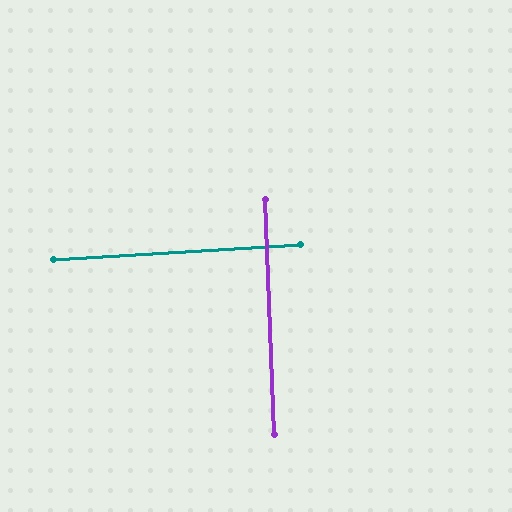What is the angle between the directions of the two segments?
Approximately 89 degrees.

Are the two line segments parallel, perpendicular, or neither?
Perpendicular — they meet at approximately 89°.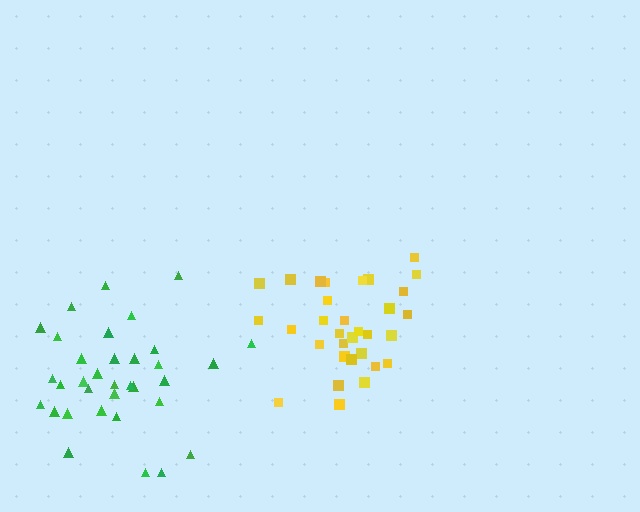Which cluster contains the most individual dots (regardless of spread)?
Green (34).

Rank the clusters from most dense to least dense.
yellow, green.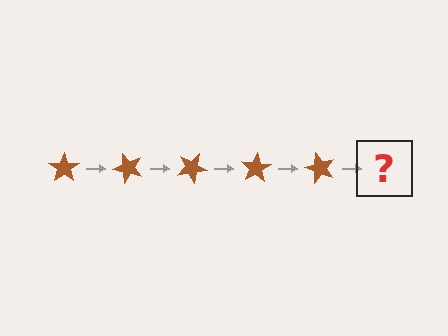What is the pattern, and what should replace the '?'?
The pattern is that the star rotates 50 degrees each step. The '?' should be a brown star rotated 250 degrees.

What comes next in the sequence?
The next element should be a brown star rotated 250 degrees.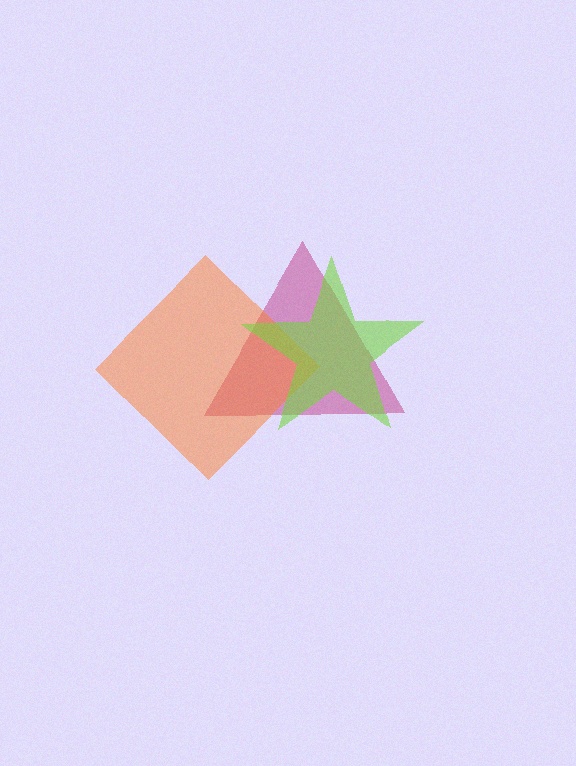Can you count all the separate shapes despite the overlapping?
Yes, there are 3 separate shapes.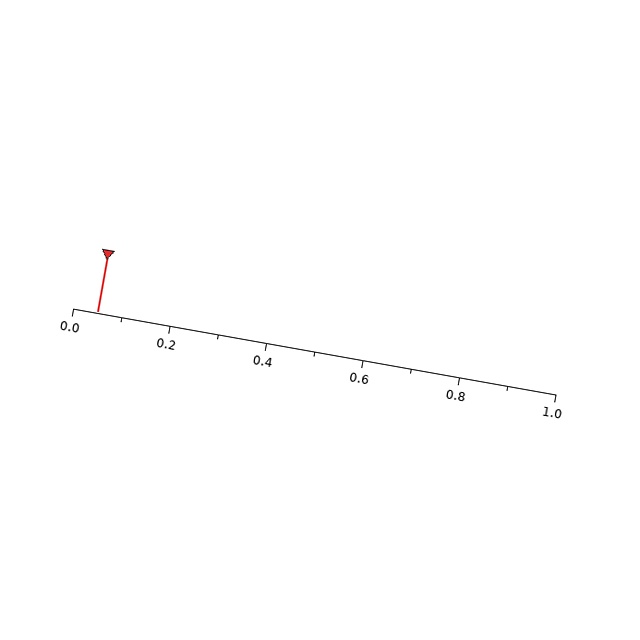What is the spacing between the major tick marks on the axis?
The major ticks are spaced 0.2 apart.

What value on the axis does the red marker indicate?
The marker indicates approximately 0.05.